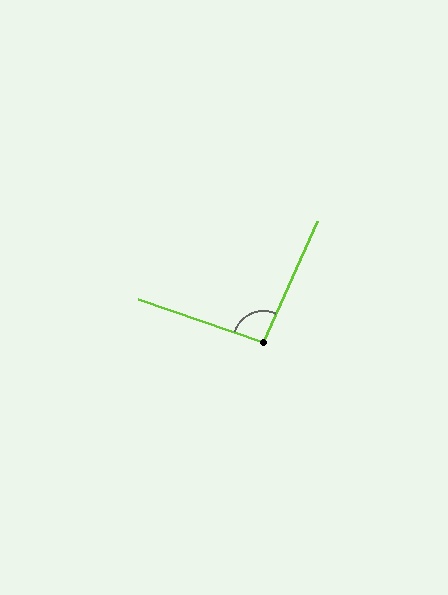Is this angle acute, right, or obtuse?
It is obtuse.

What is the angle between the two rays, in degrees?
Approximately 95 degrees.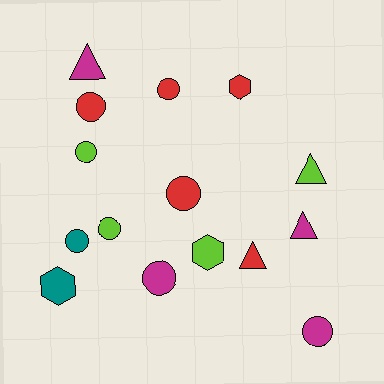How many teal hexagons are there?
There is 1 teal hexagon.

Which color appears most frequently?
Red, with 5 objects.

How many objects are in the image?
There are 15 objects.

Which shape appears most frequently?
Circle, with 8 objects.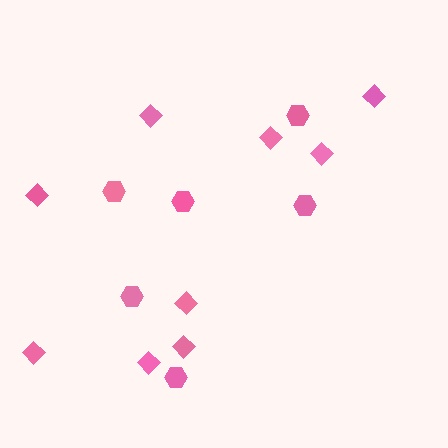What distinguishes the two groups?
There are 2 groups: one group of hexagons (6) and one group of diamonds (9).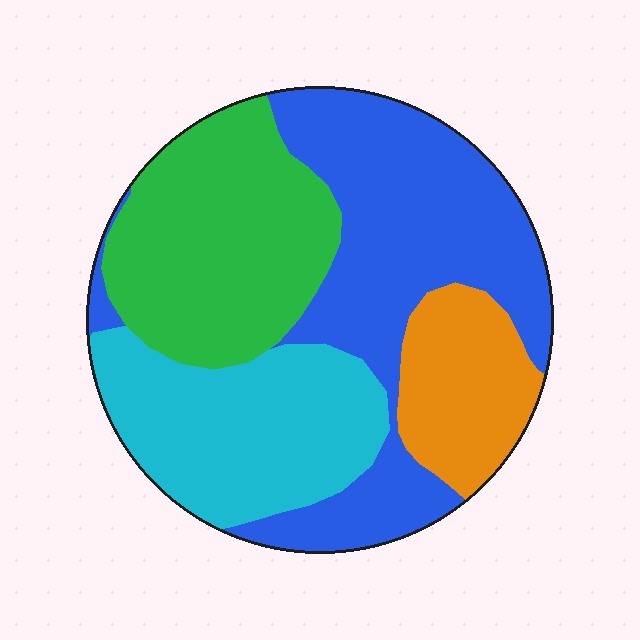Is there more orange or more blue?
Blue.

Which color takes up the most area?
Blue, at roughly 35%.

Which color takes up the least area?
Orange, at roughly 15%.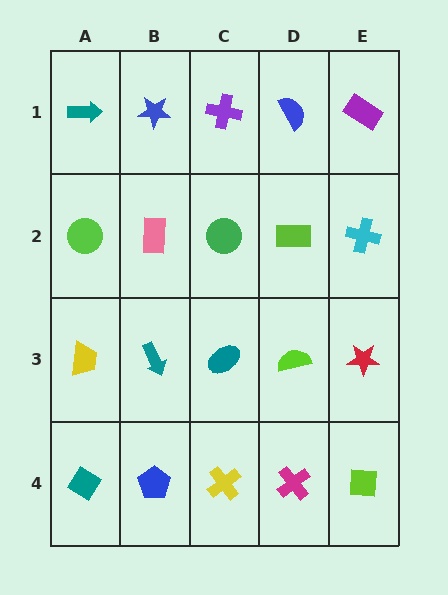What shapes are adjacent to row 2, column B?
A blue star (row 1, column B), a teal arrow (row 3, column B), a lime circle (row 2, column A), a green circle (row 2, column C).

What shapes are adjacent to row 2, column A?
A teal arrow (row 1, column A), a yellow trapezoid (row 3, column A), a pink rectangle (row 2, column B).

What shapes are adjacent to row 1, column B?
A pink rectangle (row 2, column B), a teal arrow (row 1, column A), a purple cross (row 1, column C).